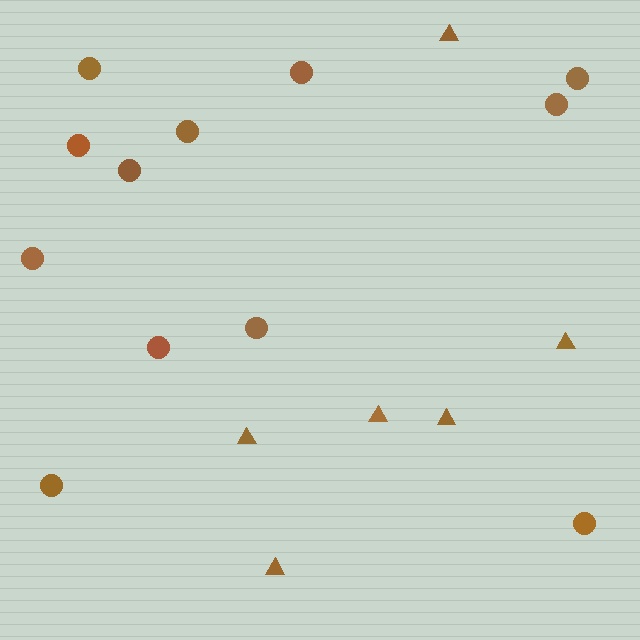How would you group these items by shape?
There are 2 groups: one group of circles (12) and one group of triangles (6).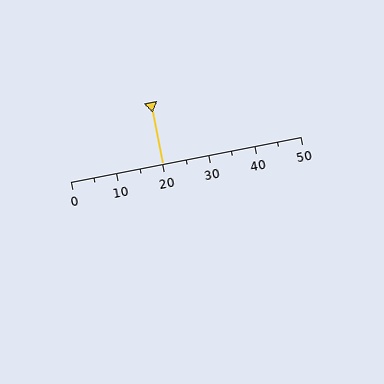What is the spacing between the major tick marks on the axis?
The major ticks are spaced 10 apart.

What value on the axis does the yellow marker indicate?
The marker indicates approximately 20.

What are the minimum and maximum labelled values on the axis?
The axis runs from 0 to 50.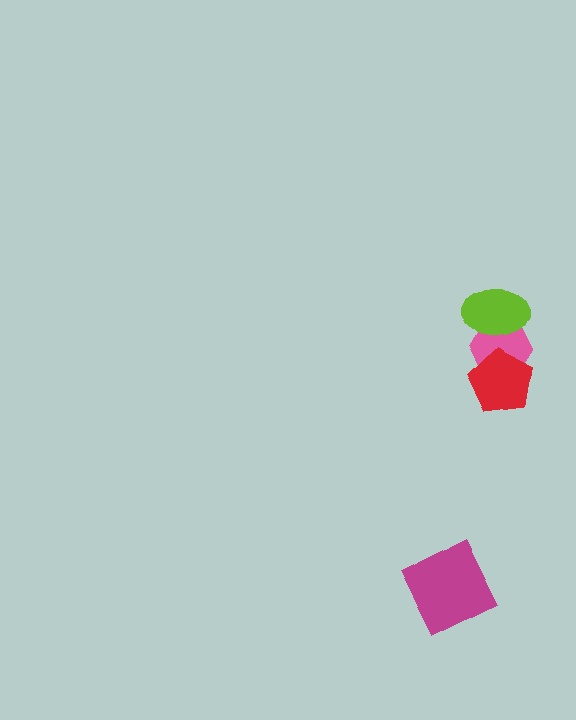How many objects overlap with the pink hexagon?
2 objects overlap with the pink hexagon.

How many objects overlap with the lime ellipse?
1 object overlaps with the lime ellipse.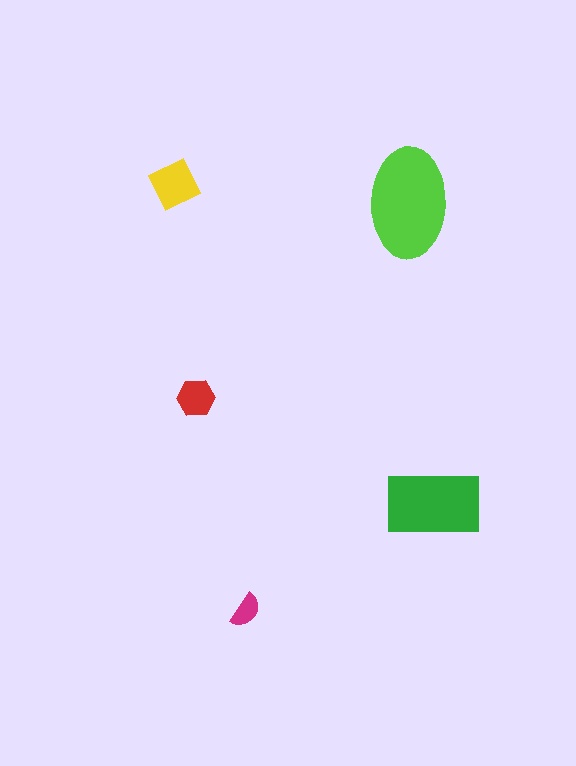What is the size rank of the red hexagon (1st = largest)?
4th.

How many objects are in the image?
There are 5 objects in the image.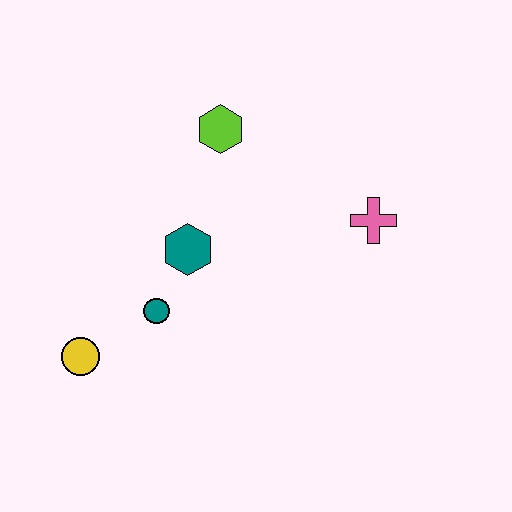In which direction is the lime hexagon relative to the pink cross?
The lime hexagon is to the left of the pink cross.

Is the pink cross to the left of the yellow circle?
No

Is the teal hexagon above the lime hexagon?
No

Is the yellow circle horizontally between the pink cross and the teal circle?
No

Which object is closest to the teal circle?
The teal hexagon is closest to the teal circle.